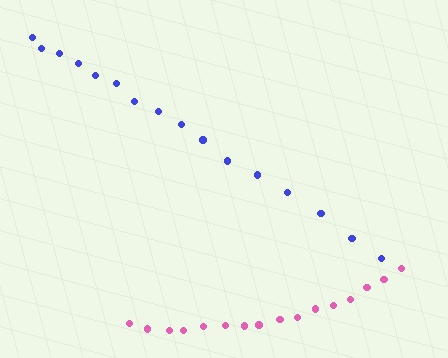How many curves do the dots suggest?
There are 2 distinct paths.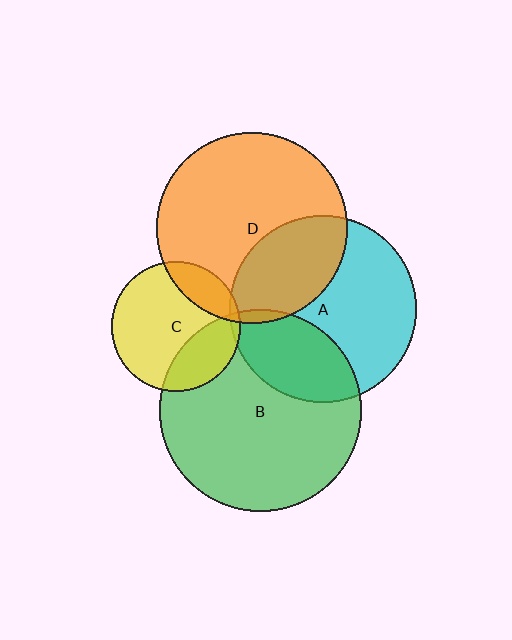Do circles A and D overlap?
Yes.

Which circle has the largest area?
Circle B (green).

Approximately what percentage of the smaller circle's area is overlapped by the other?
Approximately 30%.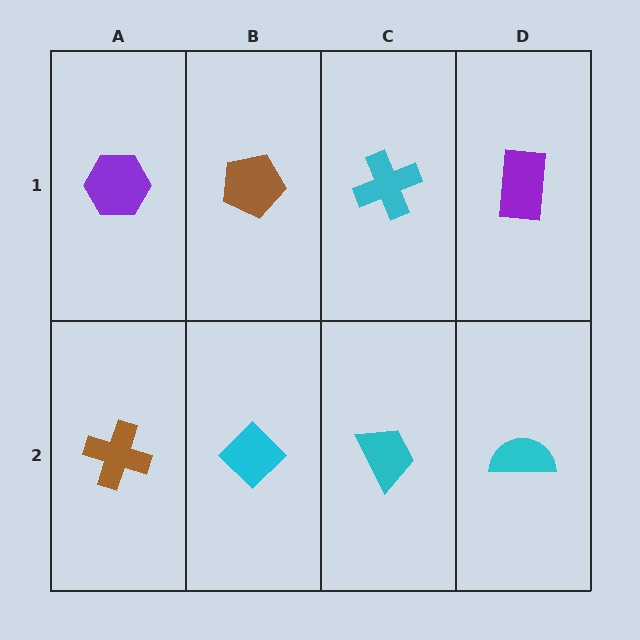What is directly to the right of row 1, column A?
A brown pentagon.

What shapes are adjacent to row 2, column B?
A brown pentagon (row 1, column B), a brown cross (row 2, column A), a cyan trapezoid (row 2, column C).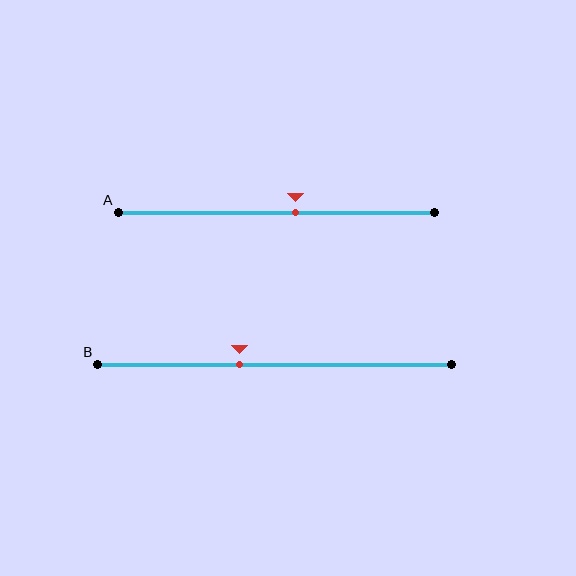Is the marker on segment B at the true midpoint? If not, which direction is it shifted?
No, the marker on segment B is shifted to the left by about 10% of the segment length.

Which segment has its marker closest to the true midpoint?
Segment A has its marker closest to the true midpoint.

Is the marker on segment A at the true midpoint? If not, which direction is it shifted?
No, the marker on segment A is shifted to the right by about 6% of the segment length.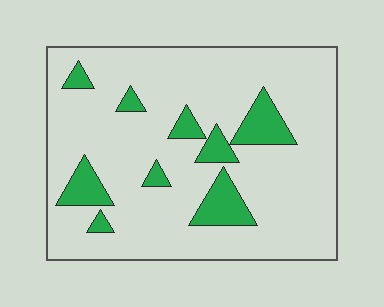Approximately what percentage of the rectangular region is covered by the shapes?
Approximately 15%.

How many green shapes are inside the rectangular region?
9.